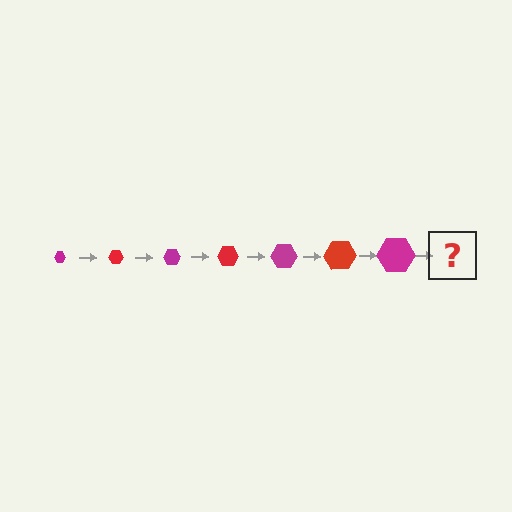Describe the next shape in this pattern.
It should be a red hexagon, larger than the previous one.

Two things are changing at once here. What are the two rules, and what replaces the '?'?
The two rules are that the hexagon grows larger each step and the color cycles through magenta and red. The '?' should be a red hexagon, larger than the previous one.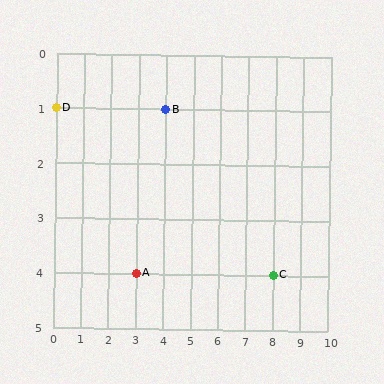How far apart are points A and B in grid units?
Points A and B are 1 column and 3 rows apart (about 3.2 grid units diagonally).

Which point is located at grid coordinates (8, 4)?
Point C is at (8, 4).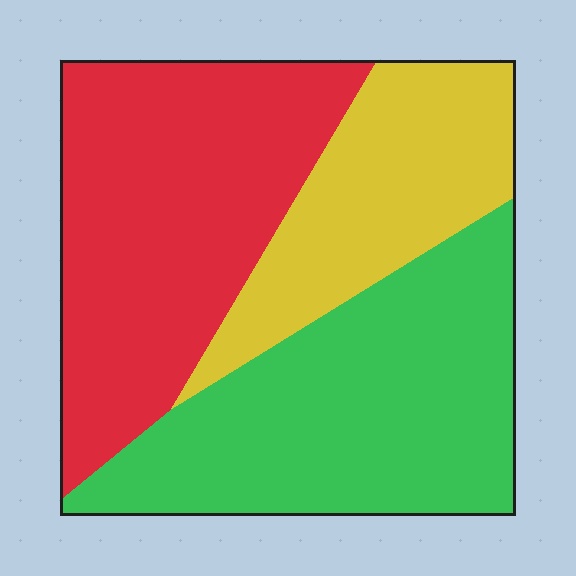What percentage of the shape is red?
Red takes up about three eighths (3/8) of the shape.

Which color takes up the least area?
Yellow, at roughly 25%.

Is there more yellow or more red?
Red.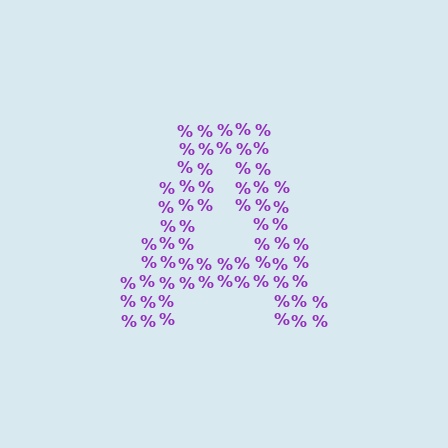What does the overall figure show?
The overall figure shows the letter A.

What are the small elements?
The small elements are percent signs.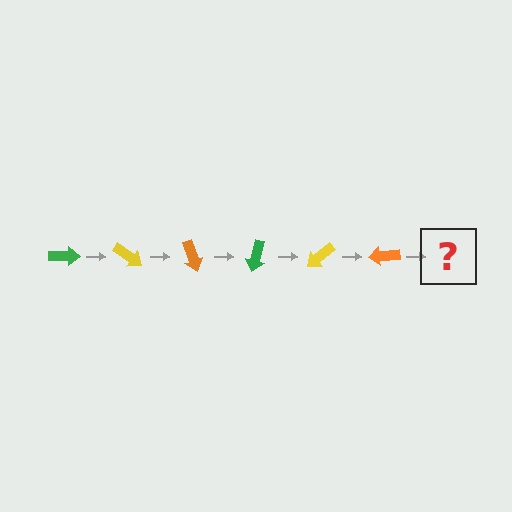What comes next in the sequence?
The next element should be a green arrow, rotated 210 degrees from the start.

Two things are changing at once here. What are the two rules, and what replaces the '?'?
The two rules are that it rotates 35 degrees each step and the color cycles through green, yellow, and orange. The '?' should be a green arrow, rotated 210 degrees from the start.